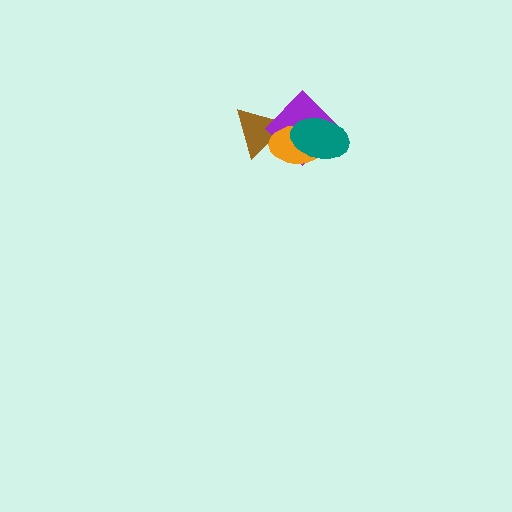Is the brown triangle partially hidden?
Yes, it is partially covered by another shape.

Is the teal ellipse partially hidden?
No, no other shape covers it.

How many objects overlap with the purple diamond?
3 objects overlap with the purple diamond.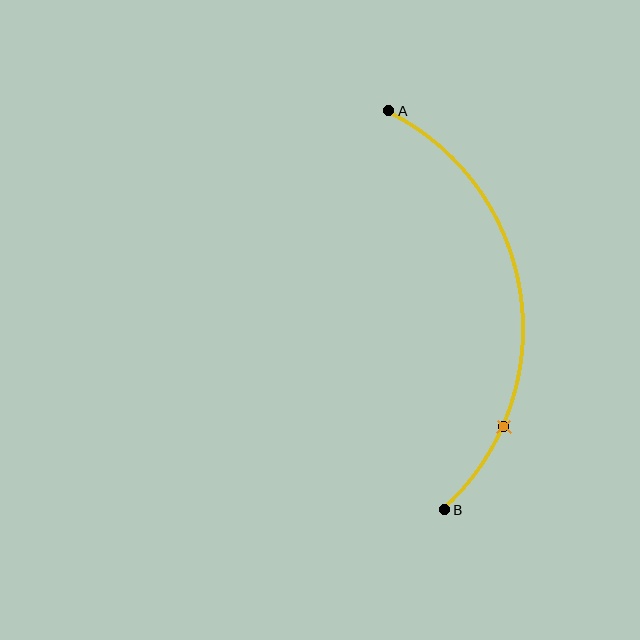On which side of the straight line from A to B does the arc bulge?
The arc bulges to the right of the straight line connecting A and B.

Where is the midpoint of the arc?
The arc midpoint is the point on the curve farthest from the straight line joining A and B. It sits to the right of that line.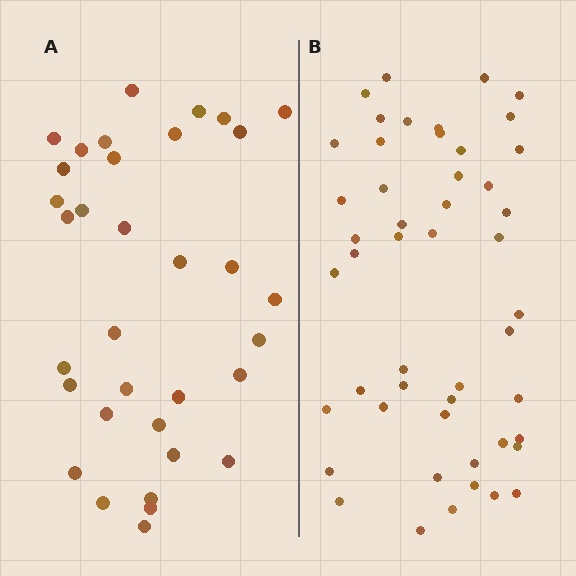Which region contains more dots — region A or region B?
Region B (the right region) has more dots.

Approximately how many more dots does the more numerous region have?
Region B has approximately 15 more dots than region A.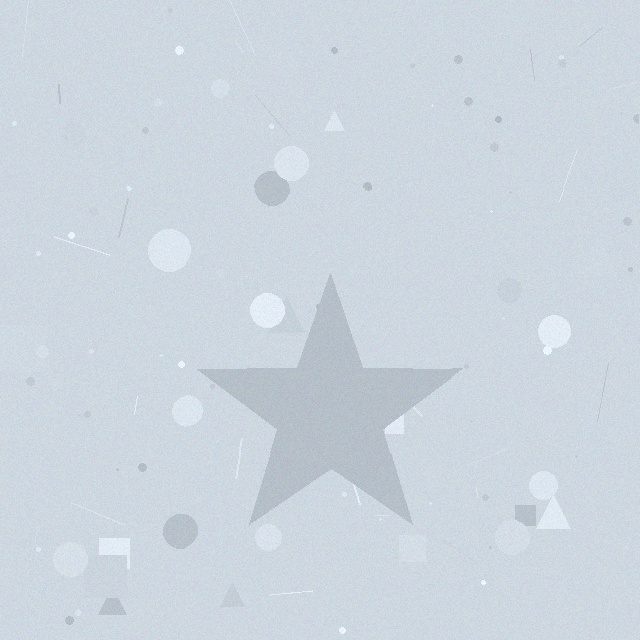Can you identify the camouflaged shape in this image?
The camouflaged shape is a star.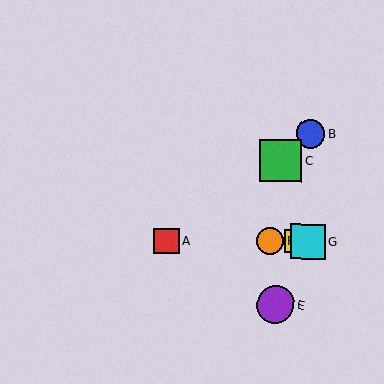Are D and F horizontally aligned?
Yes, both are at y≈241.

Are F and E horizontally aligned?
No, F is at y≈241 and E is at y≈305.